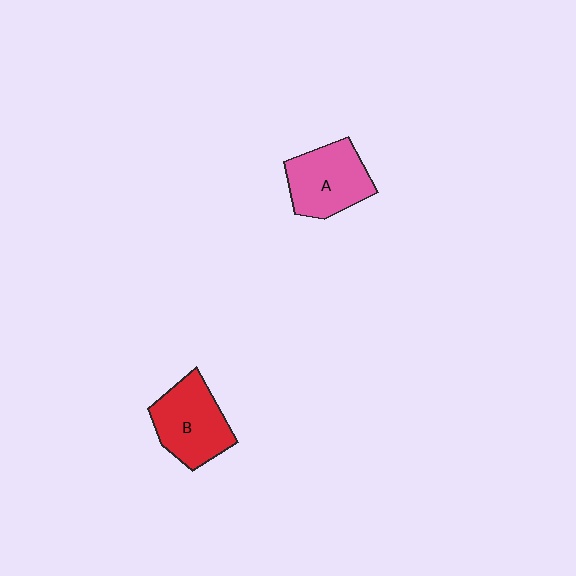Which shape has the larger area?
Shape B (red).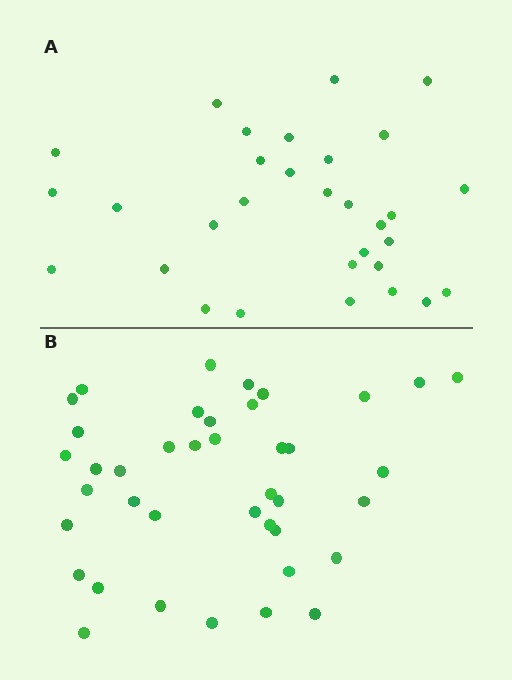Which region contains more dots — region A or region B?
Region B (the bottom region) has more dots.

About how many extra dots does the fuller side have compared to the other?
Region B has roughly 8 or so more dots than region A.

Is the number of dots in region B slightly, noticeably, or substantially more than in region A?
Region B has noticeably more, but not dramatically so. The ratio is roughly 1.3 to 1.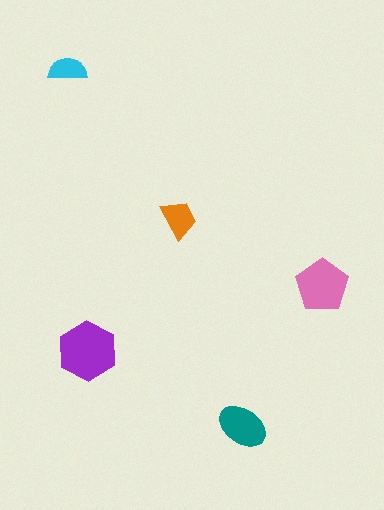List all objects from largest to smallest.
The purple hexagon, the pink pentagon, the teal ellipse, the orange trapezoid, the cyan semicircle.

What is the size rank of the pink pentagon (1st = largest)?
2nd.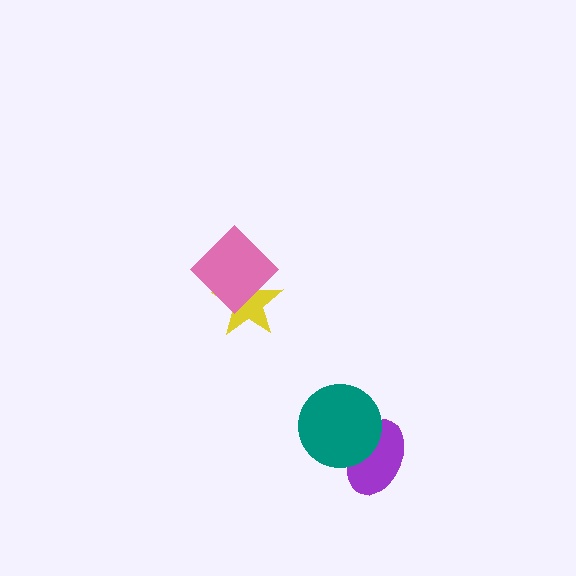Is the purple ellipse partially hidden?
Yes, it is partially covered by another shape.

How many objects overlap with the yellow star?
1 object overlaps with the yellow star.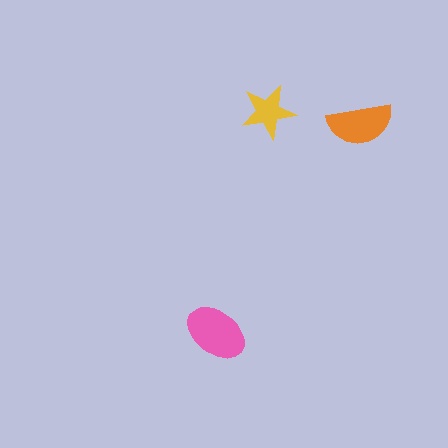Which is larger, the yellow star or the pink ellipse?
The pink ellipse.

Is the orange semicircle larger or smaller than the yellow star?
Larger.